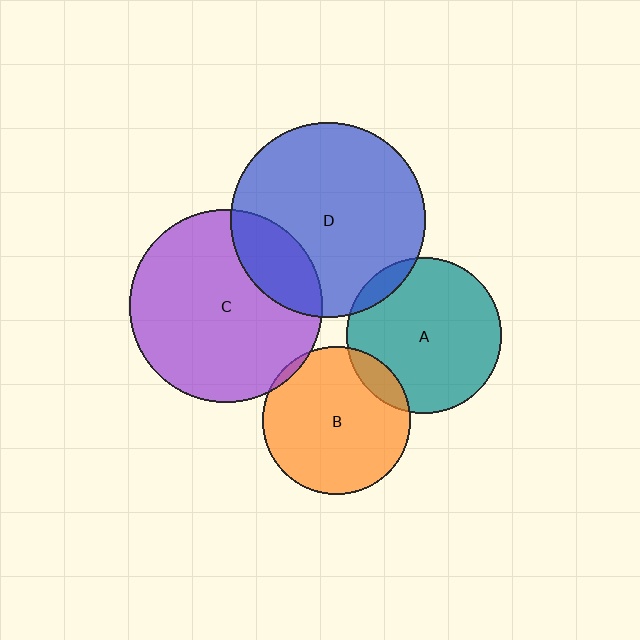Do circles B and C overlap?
Yes.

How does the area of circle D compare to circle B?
Approximately 1.7 times.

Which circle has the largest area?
Circle D (blue).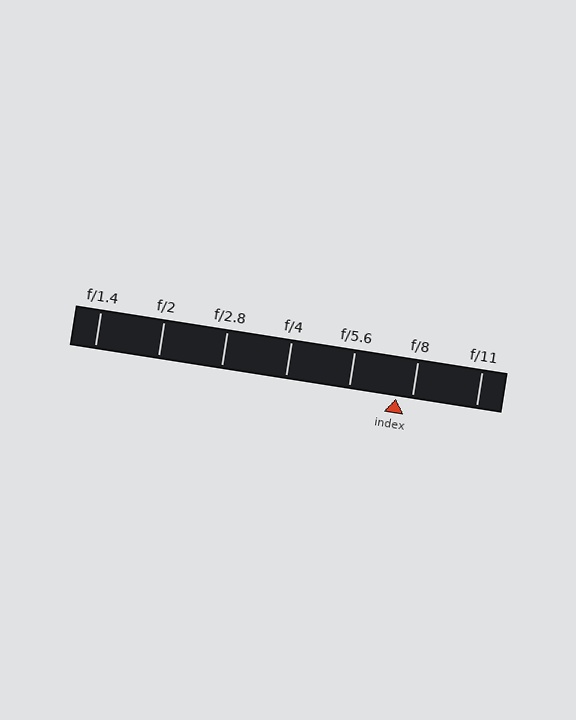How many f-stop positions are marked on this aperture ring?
There are 7 f-stop positions marked.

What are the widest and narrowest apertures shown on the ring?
The widest aperture shown is f/1.4 and the narrowest is f/11.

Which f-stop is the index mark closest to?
The index mark is closest to f/8.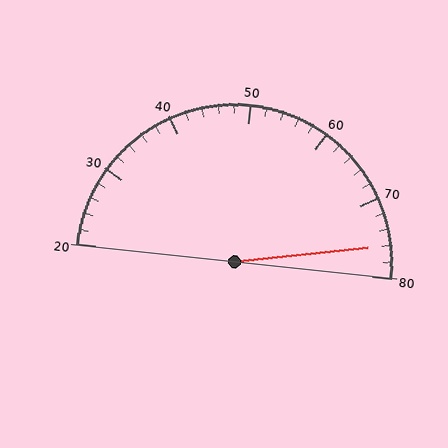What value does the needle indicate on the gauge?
The needle indicates approximately 76.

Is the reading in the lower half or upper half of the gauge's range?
The reading is in the upper half of the range (20 to 80).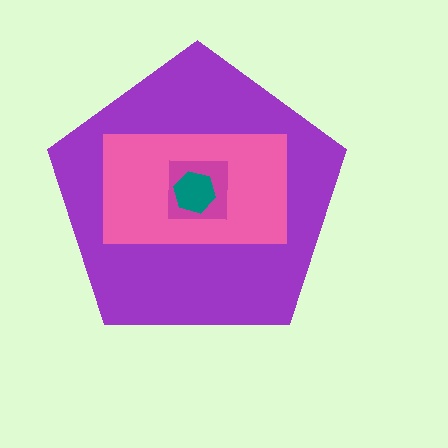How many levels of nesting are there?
4.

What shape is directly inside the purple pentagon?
The pink rectangle.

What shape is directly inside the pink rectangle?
The magenta square.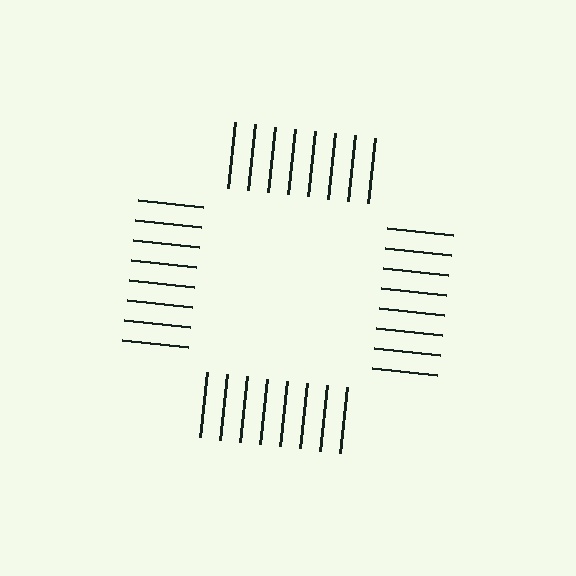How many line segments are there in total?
32 — 8 along each of the 4 edges.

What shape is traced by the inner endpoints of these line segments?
An illusory square — the line segments terminate on its edges but no continuous stroke is drawn.